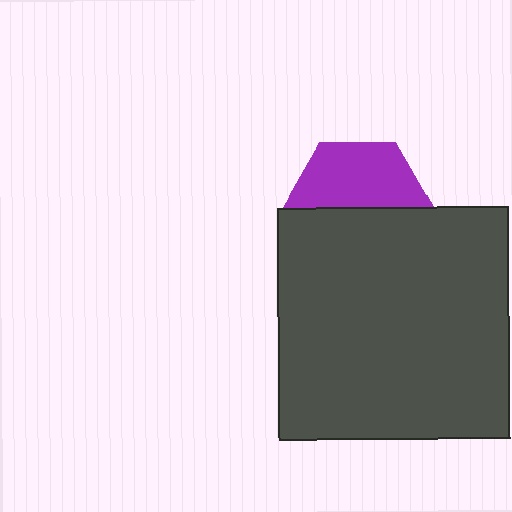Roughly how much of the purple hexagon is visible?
About half of it is visible (roughly 48%).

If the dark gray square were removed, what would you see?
You would see the complete purple hexagon.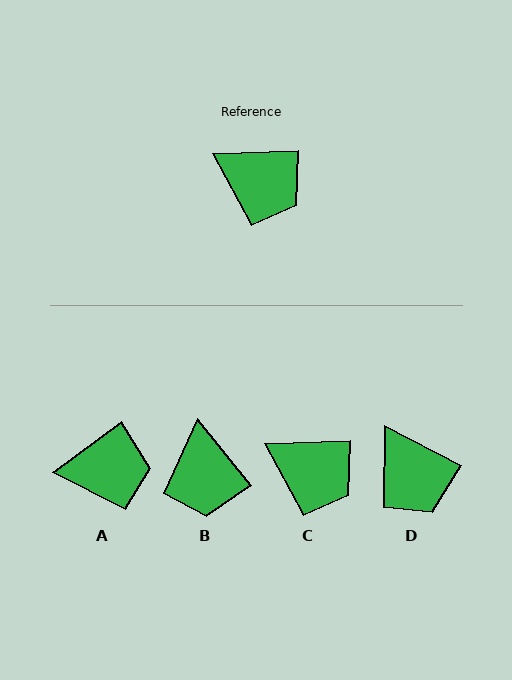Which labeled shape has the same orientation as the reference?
C.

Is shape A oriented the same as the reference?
No, it is off by about 34 degrees.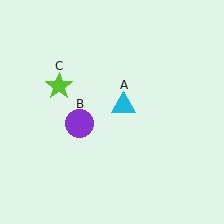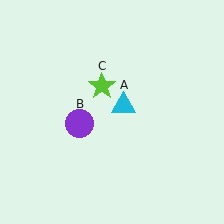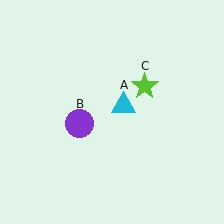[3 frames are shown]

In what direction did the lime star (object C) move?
The lime star (object C) moved right.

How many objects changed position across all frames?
1 object changed position: lime star (object C).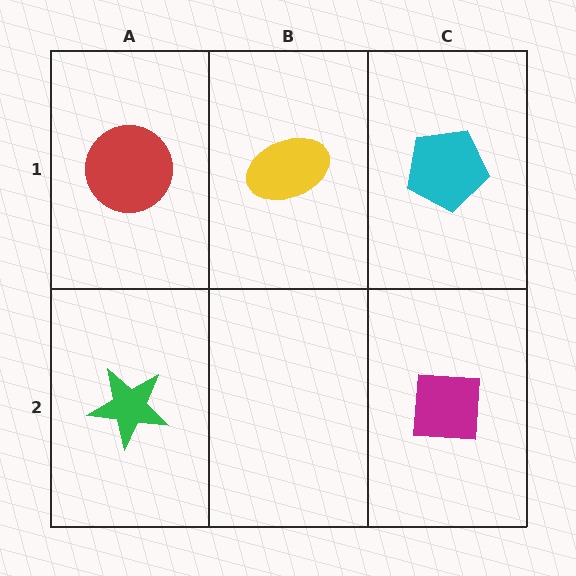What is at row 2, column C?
A magenta square.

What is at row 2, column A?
A green star.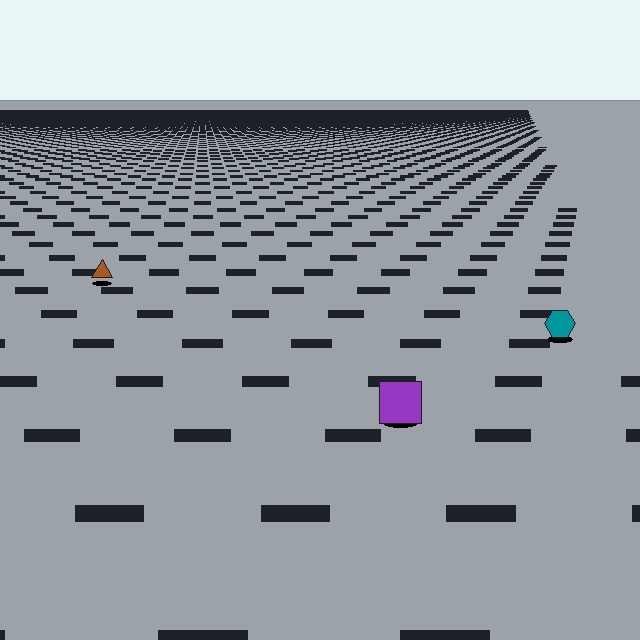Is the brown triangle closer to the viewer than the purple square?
No. The purple square is closer — you can tell from the texture gradient: the ground texture is coarser near it.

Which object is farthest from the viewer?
The brown triangle is farthest from the viewer. It appears smaller and the ground texture around it is denser.